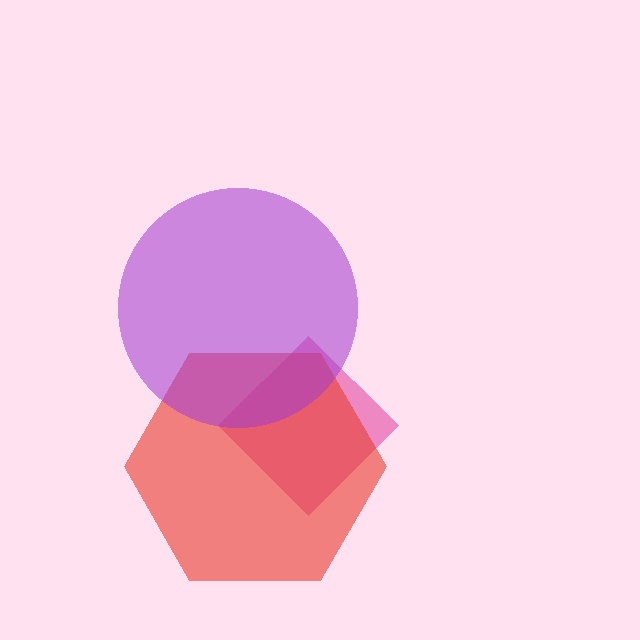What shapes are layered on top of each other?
The layered shapes are: a pink diamond, a red hexagon, a purple circle.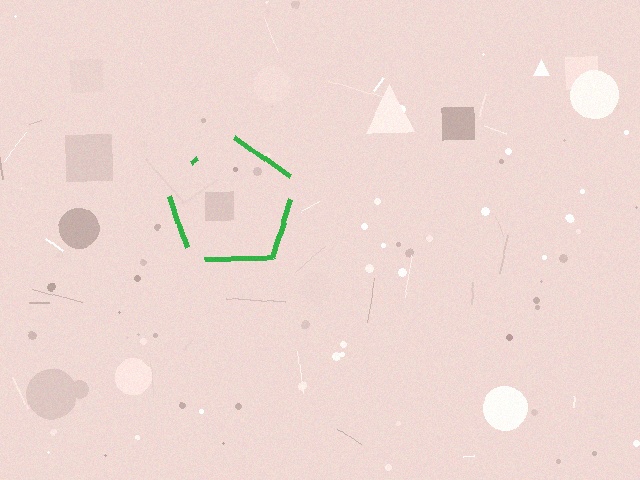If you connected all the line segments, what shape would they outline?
They would outline a pentagon.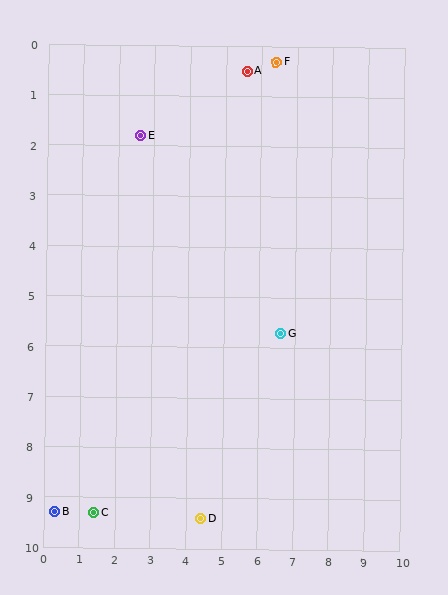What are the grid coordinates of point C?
Point C is at approximately (1.4, 9.3).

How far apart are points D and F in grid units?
Points D and F are about 9.3 grid units apart.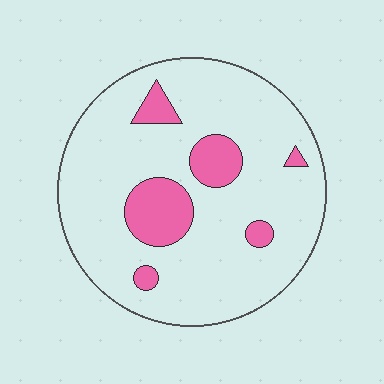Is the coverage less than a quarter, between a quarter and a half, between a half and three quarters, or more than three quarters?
Less than a quarter.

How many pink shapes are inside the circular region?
6.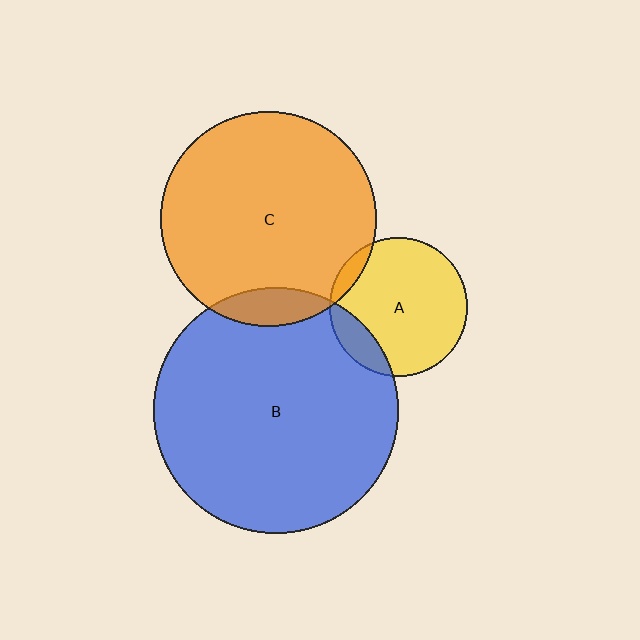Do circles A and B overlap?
Yes.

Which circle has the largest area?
Circle B (blue).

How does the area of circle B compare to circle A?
Approximately 3.1 times.